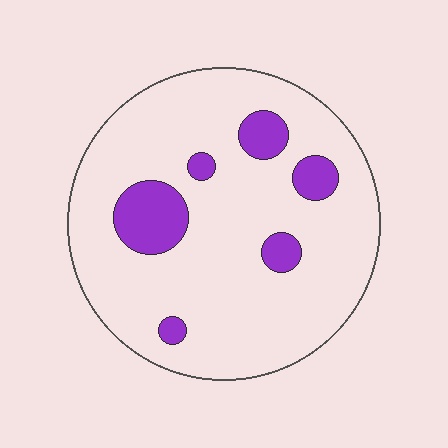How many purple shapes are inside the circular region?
6.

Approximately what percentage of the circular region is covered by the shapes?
Approximately 15%.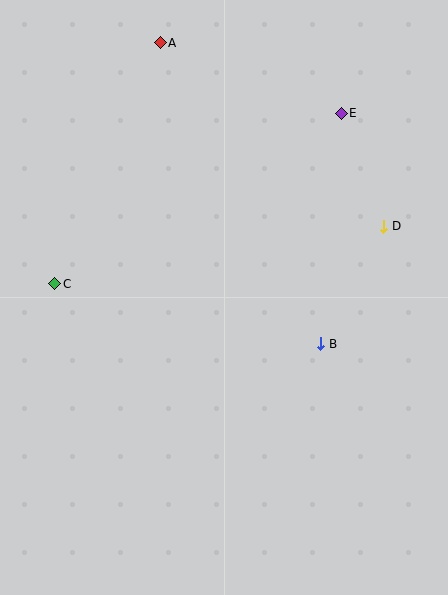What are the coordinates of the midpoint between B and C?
The midpoint between B and C is at (188, 314).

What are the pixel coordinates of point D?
Point D is at (384, 226).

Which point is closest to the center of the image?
Point B at (321, 344) is closest to the center.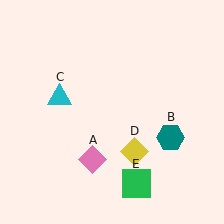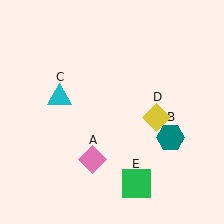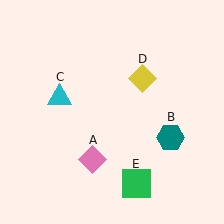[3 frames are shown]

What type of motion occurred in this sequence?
The yellow diamond (object D) rotated counterclockwise around the center of the scene.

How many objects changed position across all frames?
1 object changed position: yellow diamond (object D).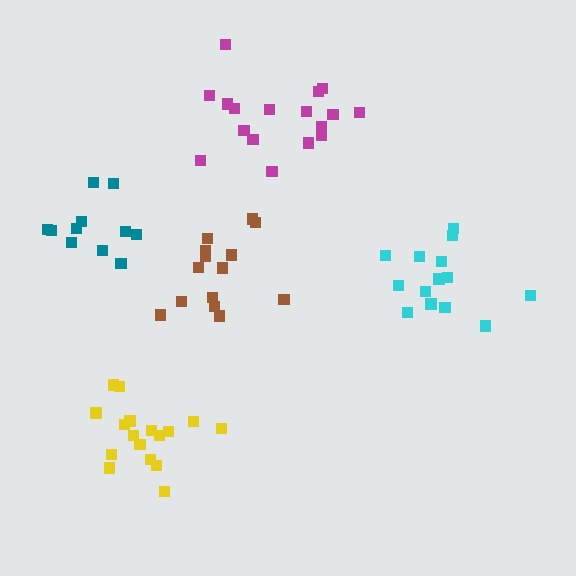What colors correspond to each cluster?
The clusters are colored: teal, cyan, yellow, magenta, brown.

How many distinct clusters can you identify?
There are 5 distinct clusters.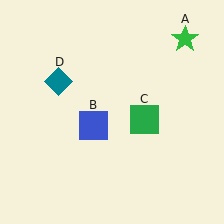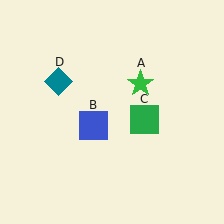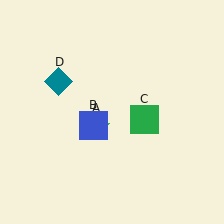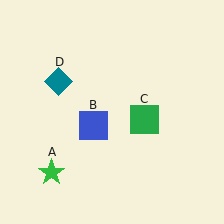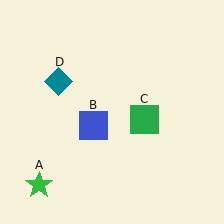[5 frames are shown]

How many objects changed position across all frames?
1 object changed position: green star (object A).